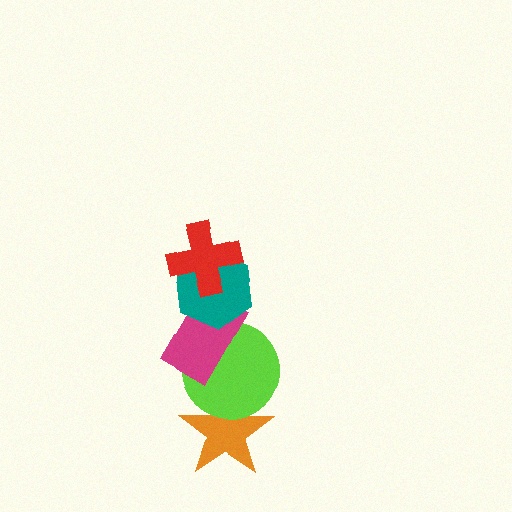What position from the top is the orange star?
The orange star is 5th from the top.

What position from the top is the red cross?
The red cross is 1st from the top.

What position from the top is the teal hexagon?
The teal hexagon is 2nd from the top.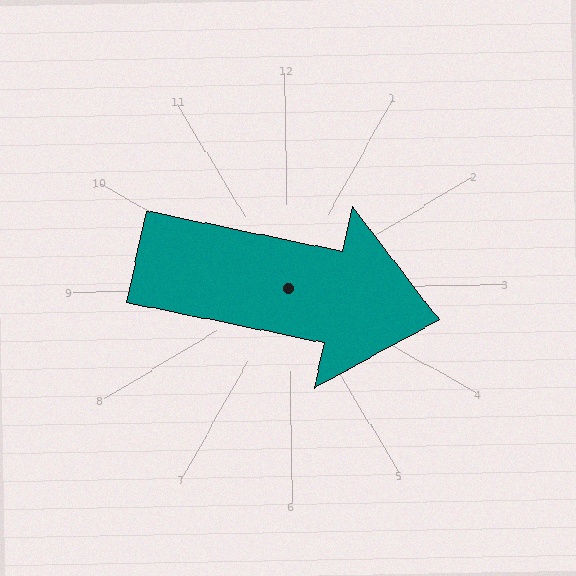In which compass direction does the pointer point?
East.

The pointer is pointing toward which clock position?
Roughly 3 o'clock.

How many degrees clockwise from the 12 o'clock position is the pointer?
Approximately 103 degrees.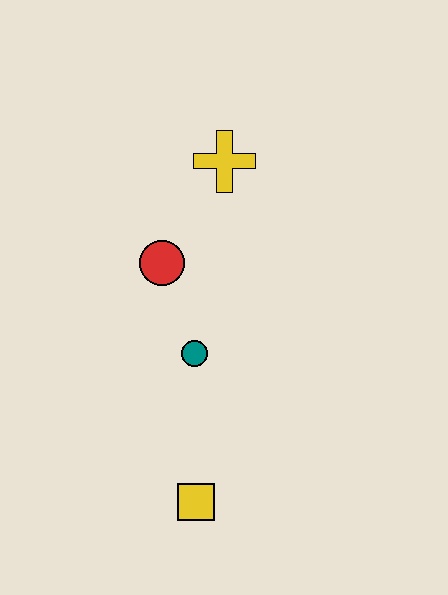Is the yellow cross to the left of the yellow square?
No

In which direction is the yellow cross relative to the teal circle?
The yellow cross is above the teal circle.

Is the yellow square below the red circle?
Yes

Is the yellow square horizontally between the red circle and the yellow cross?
Yes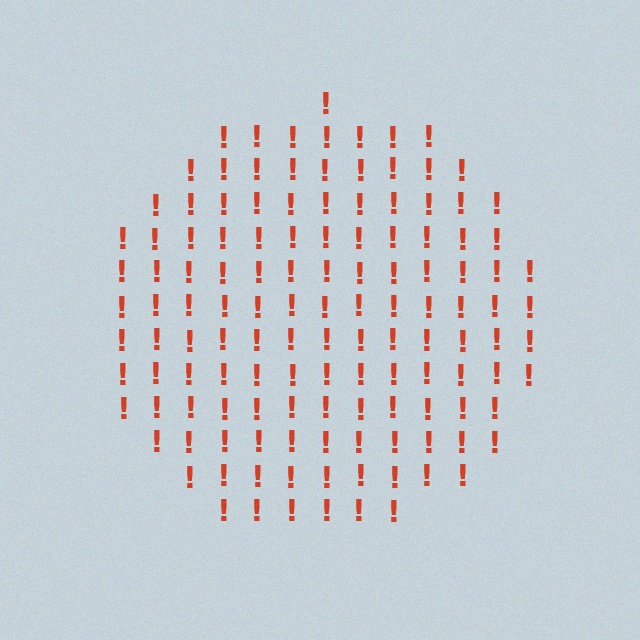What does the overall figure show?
The overall figure shows a circle.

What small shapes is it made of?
It is made of small exclamation marks.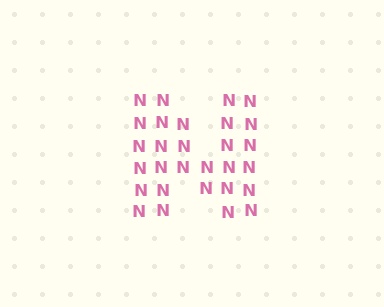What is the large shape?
The large shape is the letter N.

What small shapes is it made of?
It is made of small letter N's.